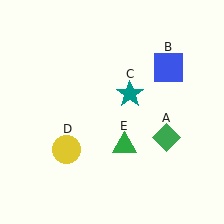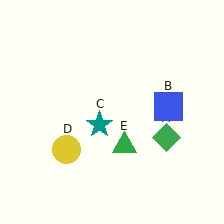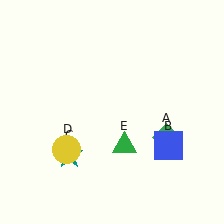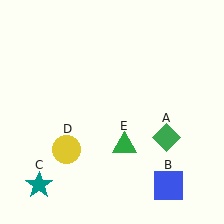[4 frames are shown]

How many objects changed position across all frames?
2 objects changed position: blue square (object B), teal star (object C).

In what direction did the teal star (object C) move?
The teal star (object C) moved down and to the left.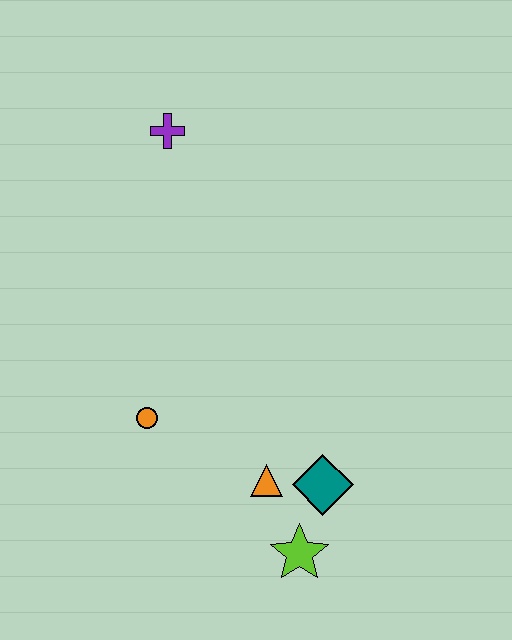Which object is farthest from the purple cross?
The lime star is farthest from the purple cross.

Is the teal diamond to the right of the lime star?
Yes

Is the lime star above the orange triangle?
No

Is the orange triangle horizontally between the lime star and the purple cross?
Yes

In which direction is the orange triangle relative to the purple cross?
The orange triangle is below the purple cross.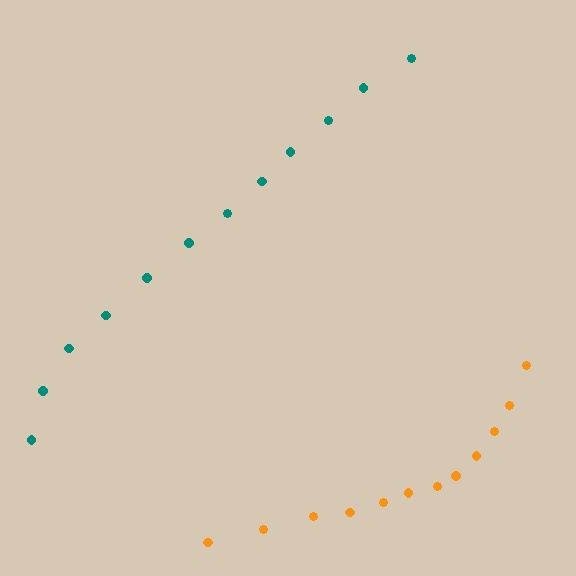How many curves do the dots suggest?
There are 2 distinct paths.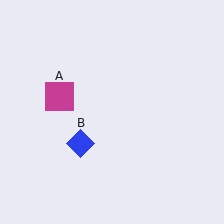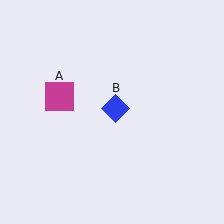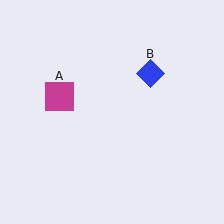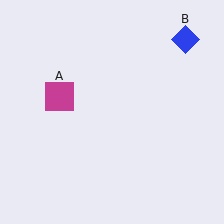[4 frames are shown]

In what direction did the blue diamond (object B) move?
The blue diamond (object B) moved up and to the right.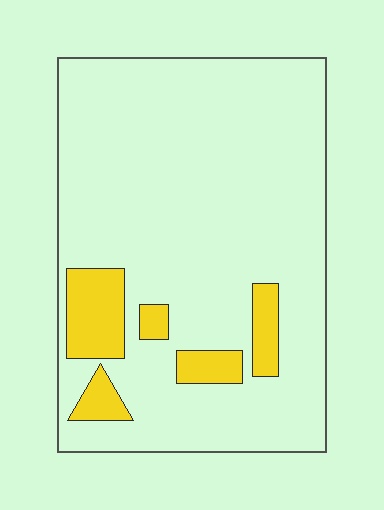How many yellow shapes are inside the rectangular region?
5.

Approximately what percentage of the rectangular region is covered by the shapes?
Approximately 10%.